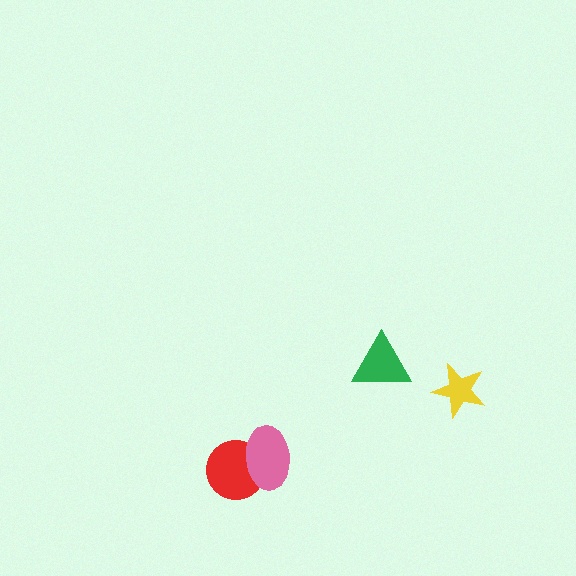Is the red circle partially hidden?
Yes, it is partially covered by another shape.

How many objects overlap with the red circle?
1 object overlaps with the red circle.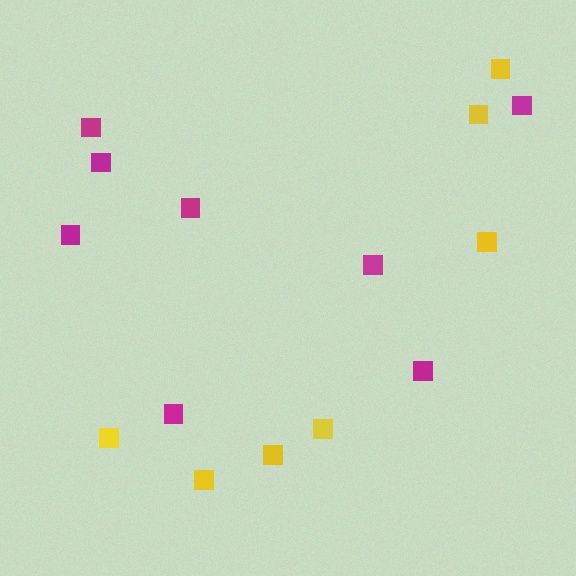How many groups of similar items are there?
There are 2 groups: one group of magenta squares (8) and one group of yellow squares (7).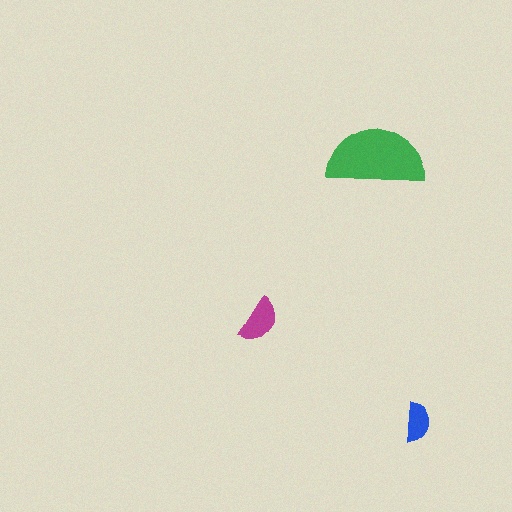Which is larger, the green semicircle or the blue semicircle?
The green one.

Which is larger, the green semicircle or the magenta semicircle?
The green one.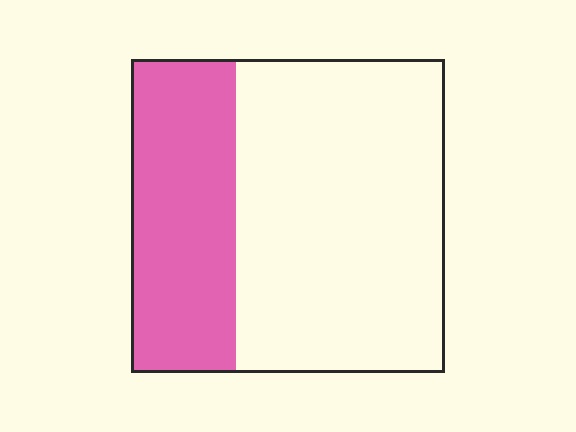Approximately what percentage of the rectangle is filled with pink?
Approximately 35%.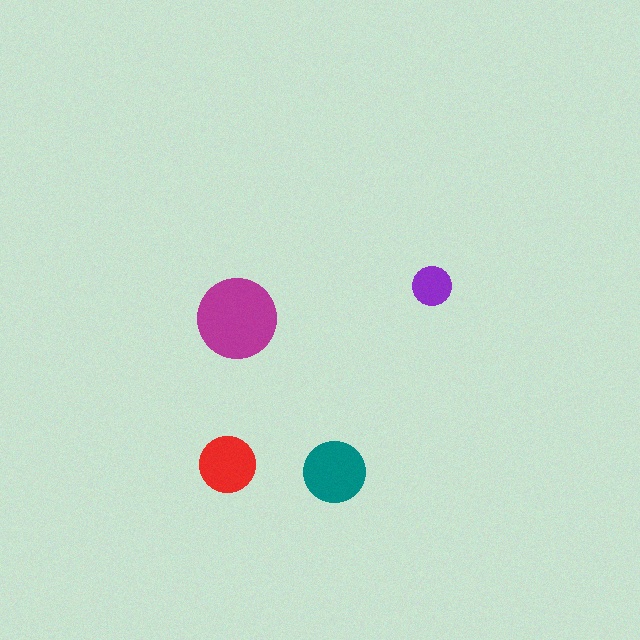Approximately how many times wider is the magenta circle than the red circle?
About 1.5 times wider.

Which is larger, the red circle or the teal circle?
The teal one.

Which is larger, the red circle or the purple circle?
The red one.